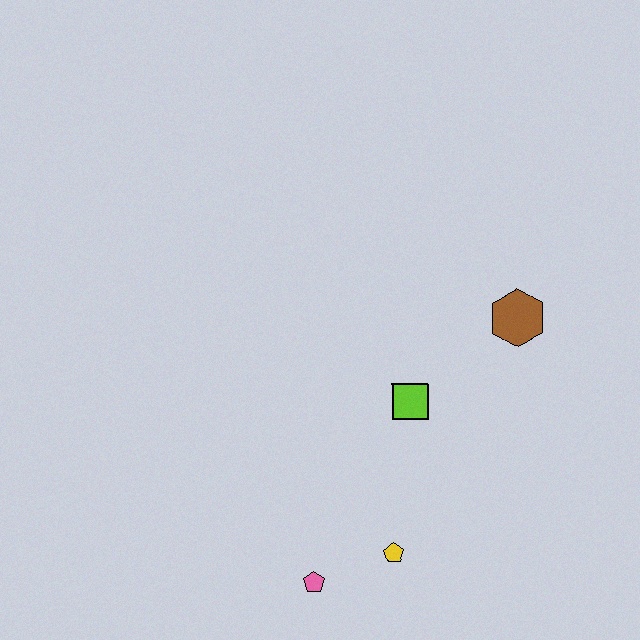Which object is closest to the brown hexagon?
The lime square is closest to the brown hexagon.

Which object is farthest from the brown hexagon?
The pink pentagon is farthest from the brown hexagon.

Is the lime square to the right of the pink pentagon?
Yes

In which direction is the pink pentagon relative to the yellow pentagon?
The pink pentagon is to the left of the yellow pentagon.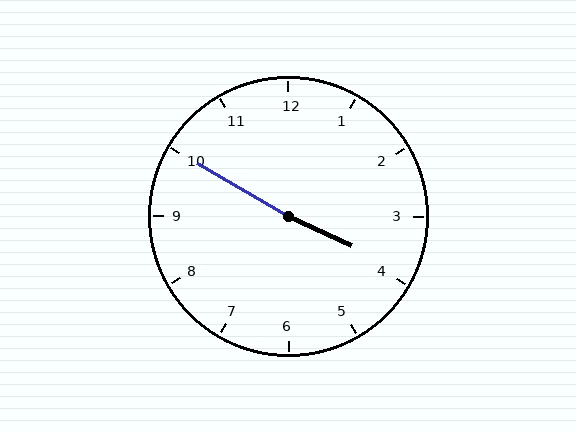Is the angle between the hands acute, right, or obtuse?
It is obtuse.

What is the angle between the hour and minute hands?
Approximately 175 degrees.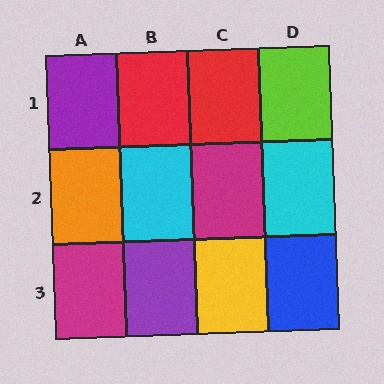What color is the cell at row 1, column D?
Lime.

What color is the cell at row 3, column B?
Purple.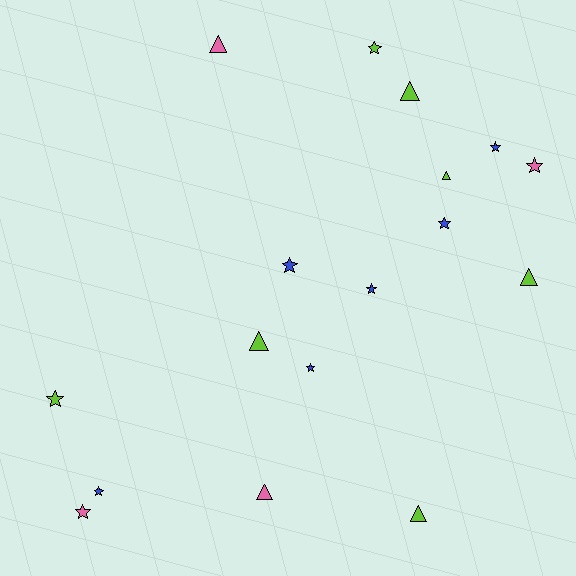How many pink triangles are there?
There are 2 pink triangles.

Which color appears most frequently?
Lime, with 7 objects.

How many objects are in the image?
There are 17 objects.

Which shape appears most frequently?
Star, with 10 objects.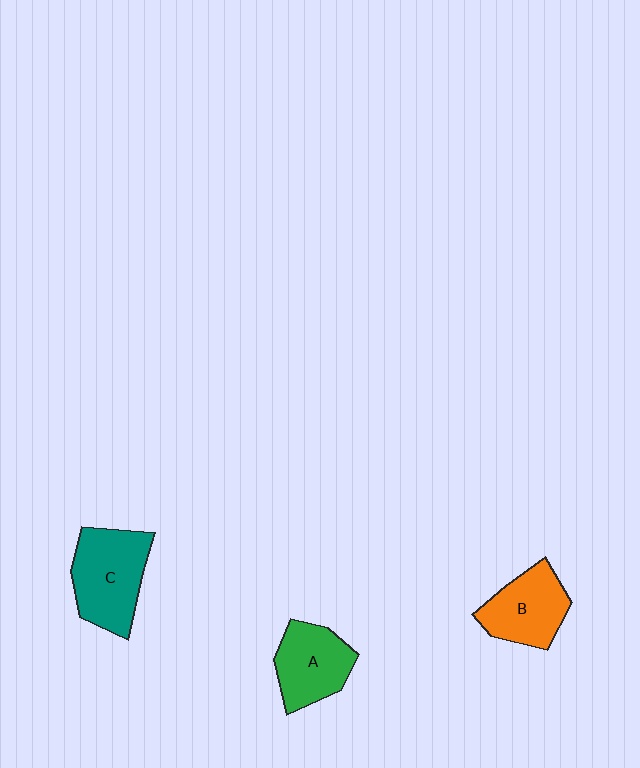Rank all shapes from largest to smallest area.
From largest to smallest: C (teal), B (orange), A (green).